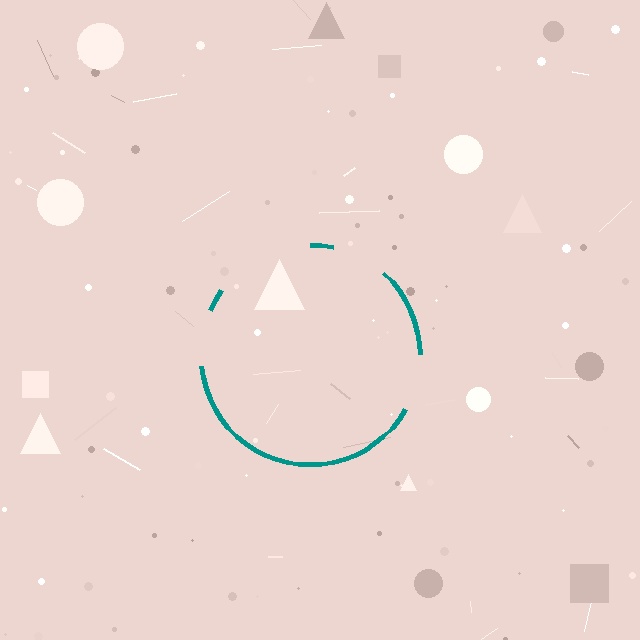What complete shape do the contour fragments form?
The contour fragments form a circle.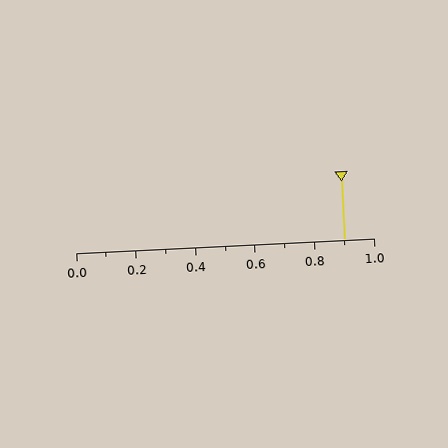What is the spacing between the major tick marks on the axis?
The major ticks are spaced 0.2 apart.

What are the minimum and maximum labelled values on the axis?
The axis runs from 0.0 to 1.0.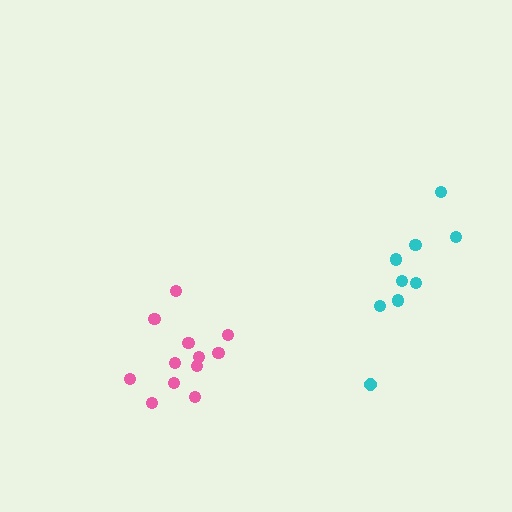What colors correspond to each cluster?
The clusters are colored: cyan, pink.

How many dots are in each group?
Group 1: 9 dots, Group 2: 12 dots (21 total).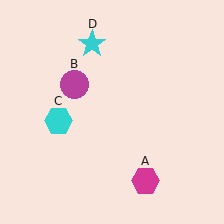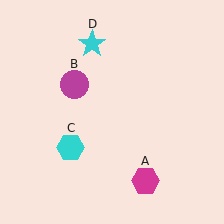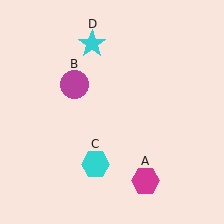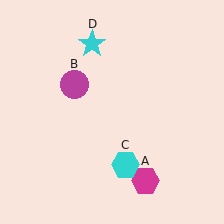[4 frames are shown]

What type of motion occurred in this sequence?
The cyan hexagon (object C) rotated counterclockwise around the center of the scene.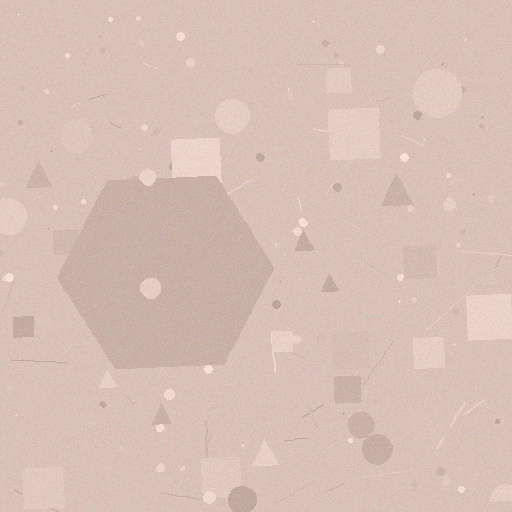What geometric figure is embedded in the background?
A hexagon is embedded in the background.